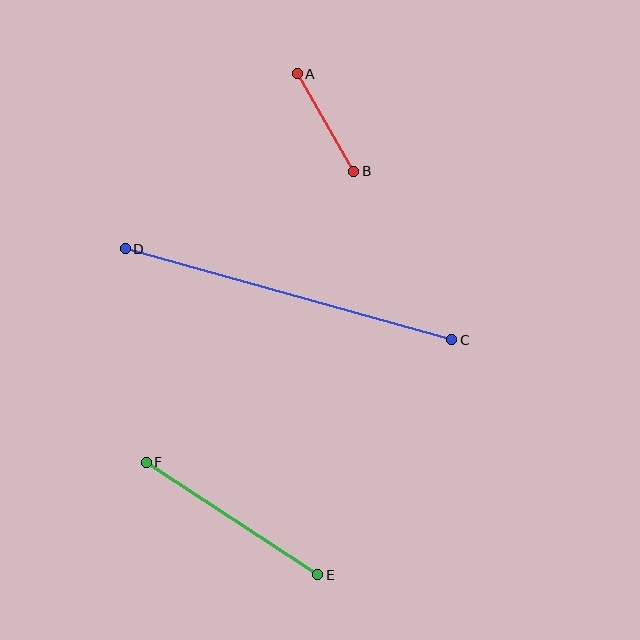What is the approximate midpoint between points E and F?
The midpoint is at approximately (232, 519) pixels.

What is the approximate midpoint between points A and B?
The midpoint is at approximately (325, 123) pixels.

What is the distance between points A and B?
The distance is approximately 112 pixels.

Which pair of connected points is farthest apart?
Points C and D are farthest apart.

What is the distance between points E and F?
The distance is approximately 205 pixels.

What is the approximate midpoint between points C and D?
The midpoint is at approximately (288, 294) pixels.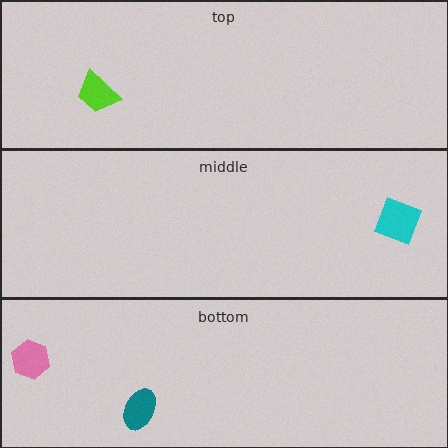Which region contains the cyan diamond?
The middle region.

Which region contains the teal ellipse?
The bottom region.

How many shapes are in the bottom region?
2.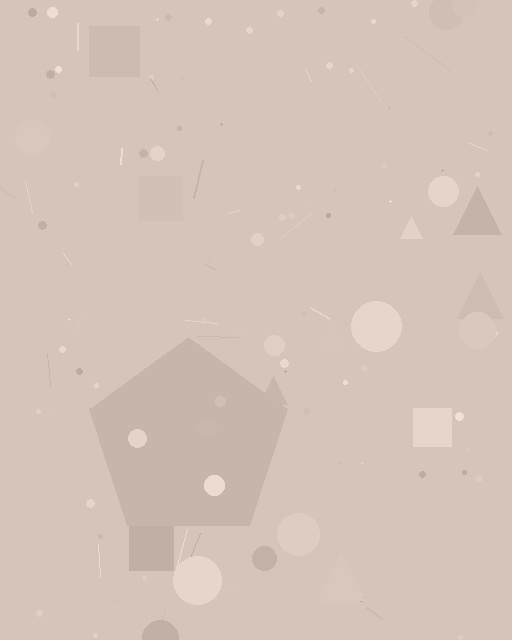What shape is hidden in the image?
A pentagon is hidden in the image.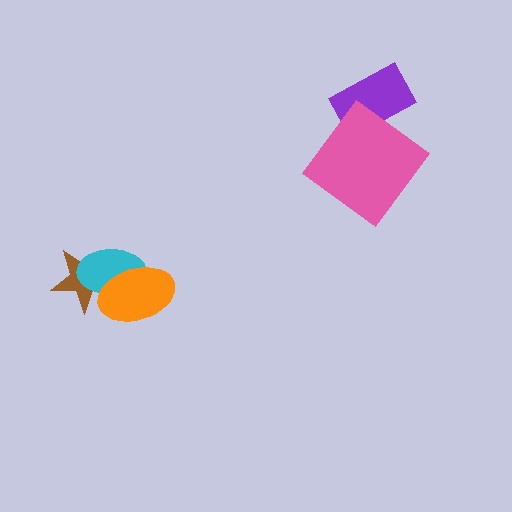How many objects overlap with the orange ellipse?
2 objects overlap with the orange ellipse.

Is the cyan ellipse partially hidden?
Yes, it is partially covered by another shape.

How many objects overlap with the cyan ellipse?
2 objects overlap with the cyan ellipse.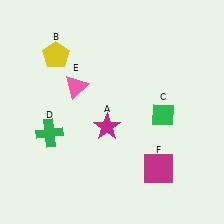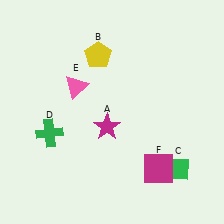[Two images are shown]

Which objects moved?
The objects that moved are: the yellow pentagon (B), the green diamond (C).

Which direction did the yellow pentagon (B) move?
The yellow pentagon (B) moved right.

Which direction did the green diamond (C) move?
The green diamond (C) moved down.